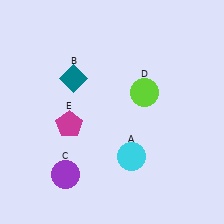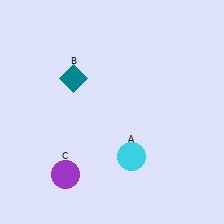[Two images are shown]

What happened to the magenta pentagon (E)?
The magenta pentagon (E) was removed in Image 2. It was in the bottom-left area of Image 1.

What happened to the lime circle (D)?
The lime circle (D) was removed in Image 2. It was in the top-right area of Image 1.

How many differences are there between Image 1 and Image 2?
There are 2 differences between the two images.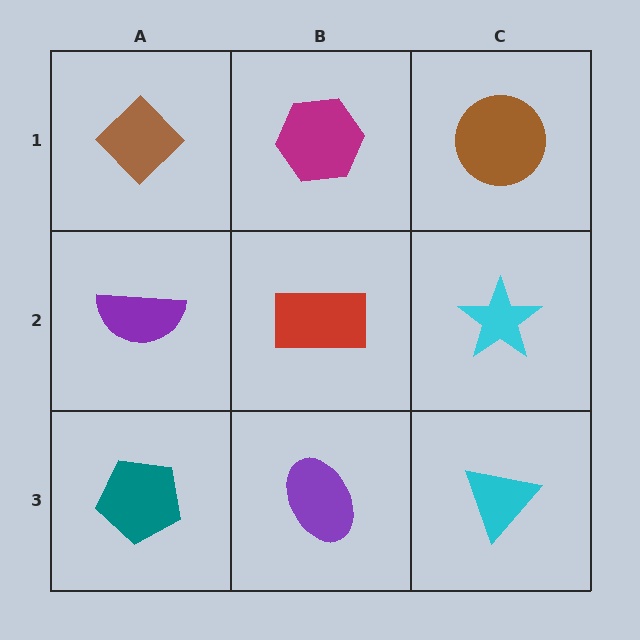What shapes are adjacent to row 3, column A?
A purple semicircle (row 2, column A), a purple ellipse (row 3, column B).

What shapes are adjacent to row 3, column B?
A red rectangle (row 2, column B), a teal pentagon (row 3, column A), a cyan triangle (row 3, column C).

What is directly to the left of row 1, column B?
A brown diamond.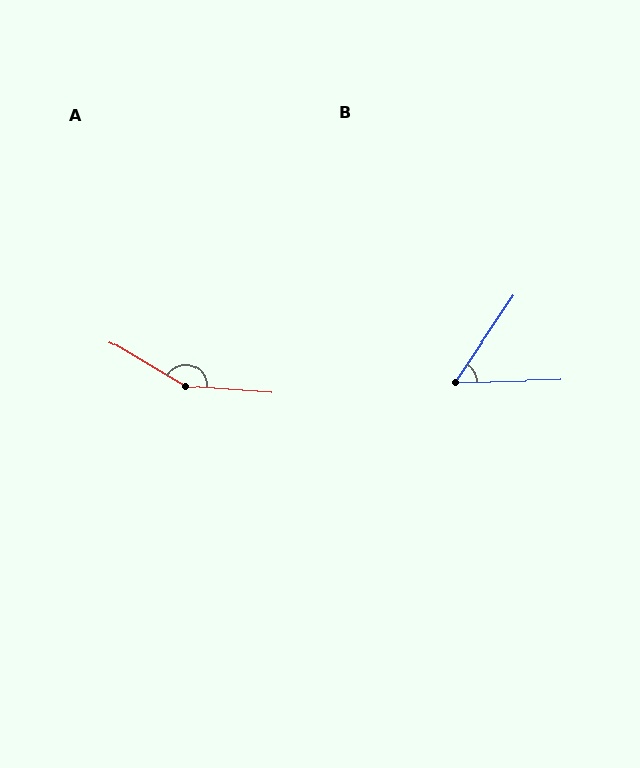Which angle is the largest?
A, at approximately 154 degrees.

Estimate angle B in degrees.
Approximately 55 degrees.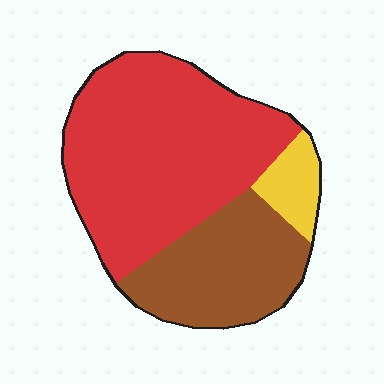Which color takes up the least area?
Yellow, at roughly 10%.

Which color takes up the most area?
Red, at roughly 60%.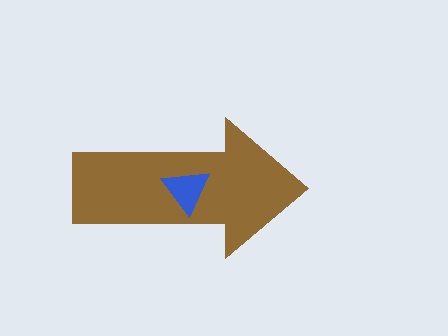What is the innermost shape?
The blue triangle.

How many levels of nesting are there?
2.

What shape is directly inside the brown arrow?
The blue triangle.